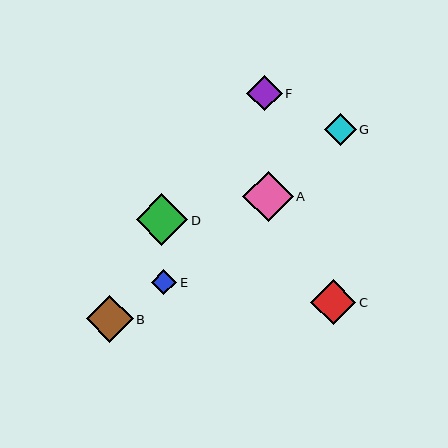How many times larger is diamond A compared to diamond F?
Diamond A is approximately 1.4 times the size of diamond F.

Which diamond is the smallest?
Diamond E is the smallest with a size of approximately 25 pixels.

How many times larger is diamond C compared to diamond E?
Diamond C is approximately 1.8 times the size of diamond E.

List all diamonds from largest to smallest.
From largest to smallest: D, A, B, C, F, G, E.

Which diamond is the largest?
Diamond D is the largest with a size of approximately 51 pixels.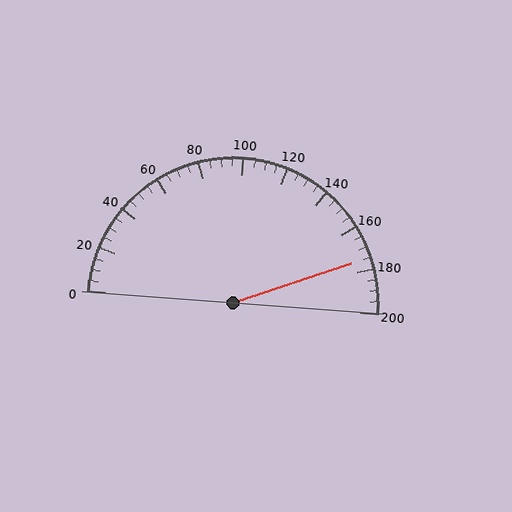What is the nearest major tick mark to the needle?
The nearest major tick mark is 180.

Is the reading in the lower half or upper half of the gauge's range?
The reading is in the upper half of the range (0 to 200).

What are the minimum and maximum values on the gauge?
The gauge ranges from 0 to 200.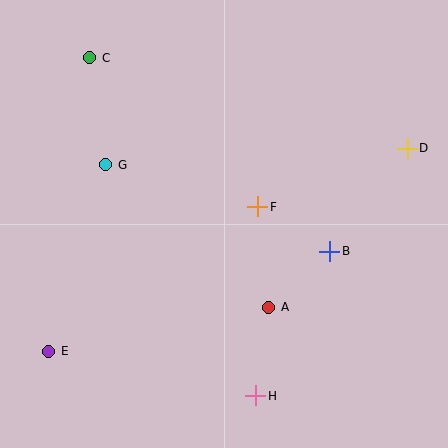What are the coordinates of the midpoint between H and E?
The midpoint between H and E is at (152, 373).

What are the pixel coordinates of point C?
Point C is at (90, 58).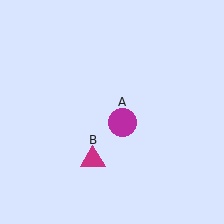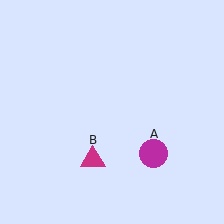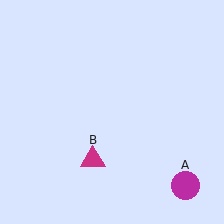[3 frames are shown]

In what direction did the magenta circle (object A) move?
The magenta circle (object A) moved down and to the right.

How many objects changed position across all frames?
1 object changed position: magenta circle (object A).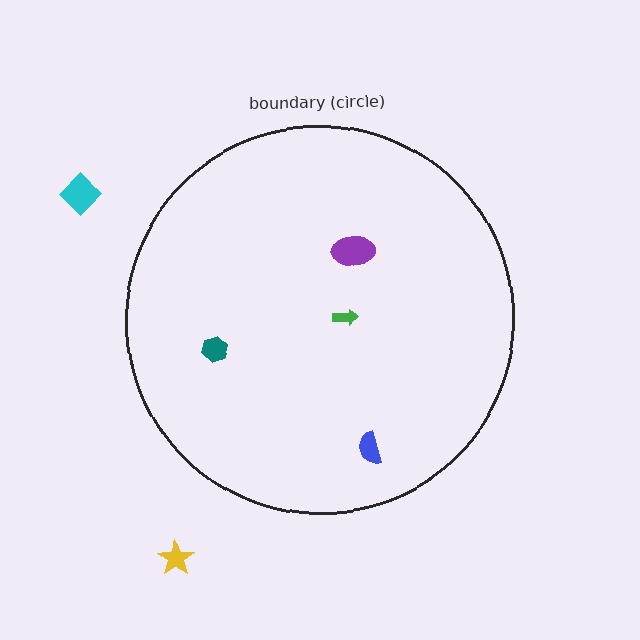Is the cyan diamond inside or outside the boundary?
Outside.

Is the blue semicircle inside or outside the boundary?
Inside.